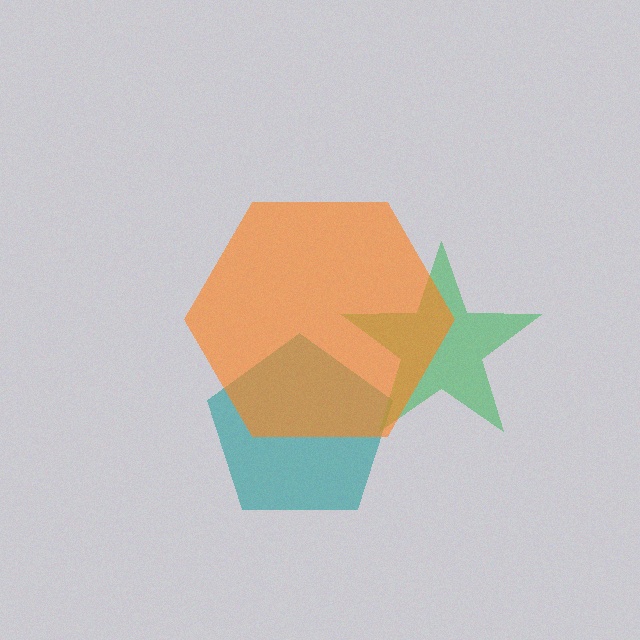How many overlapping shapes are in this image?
There are 3 overlapping shapes in the image.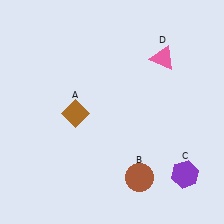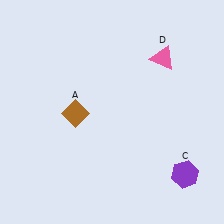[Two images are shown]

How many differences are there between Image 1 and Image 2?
There is 1 difference between the two images.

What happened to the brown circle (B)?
The brown circle (B) was removed in Image 2. It was in the bottom-right area of Image 1.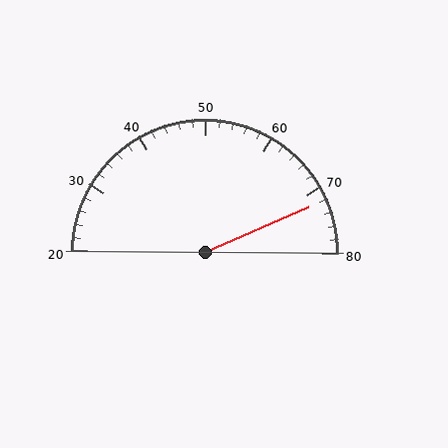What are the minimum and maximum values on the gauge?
The gauge ranges from 20 to 80.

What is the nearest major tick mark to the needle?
The nearest major tick mark is 70.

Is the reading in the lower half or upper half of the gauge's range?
The reading is in the upper half of the range (20 to 80).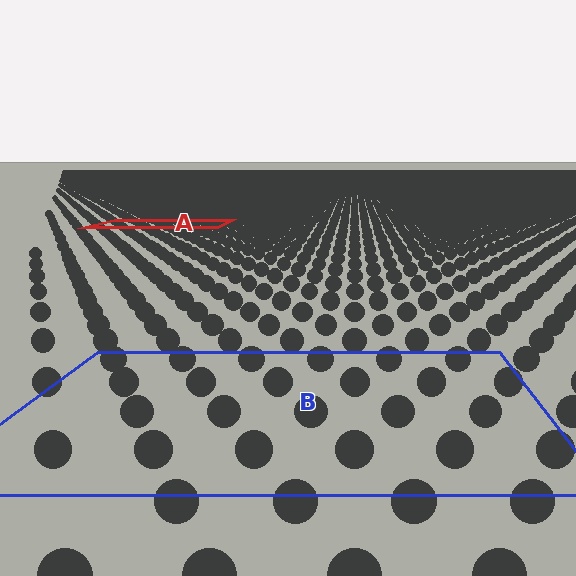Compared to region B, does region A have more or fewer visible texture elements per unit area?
Region A has more texture elements per unit area — they are packed more densely because it is farther away.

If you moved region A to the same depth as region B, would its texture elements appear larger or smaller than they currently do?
They would appear larger. At a closer depth, the same texture elements are projected at a bigger on-screen size.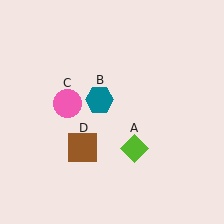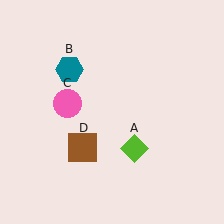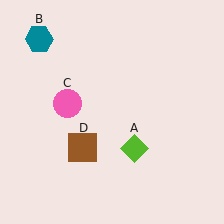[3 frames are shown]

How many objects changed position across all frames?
1 object changed position: teal hexagon (object B).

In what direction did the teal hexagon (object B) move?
The teal hexagon (object B) moved up and to the left.